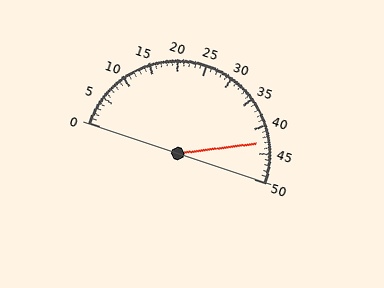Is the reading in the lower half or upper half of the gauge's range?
The reading is in the upper half of the range (0 to 50).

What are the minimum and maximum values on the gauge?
The gauge ranges from 0 to 50.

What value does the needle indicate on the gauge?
The needle indicates approximately 43.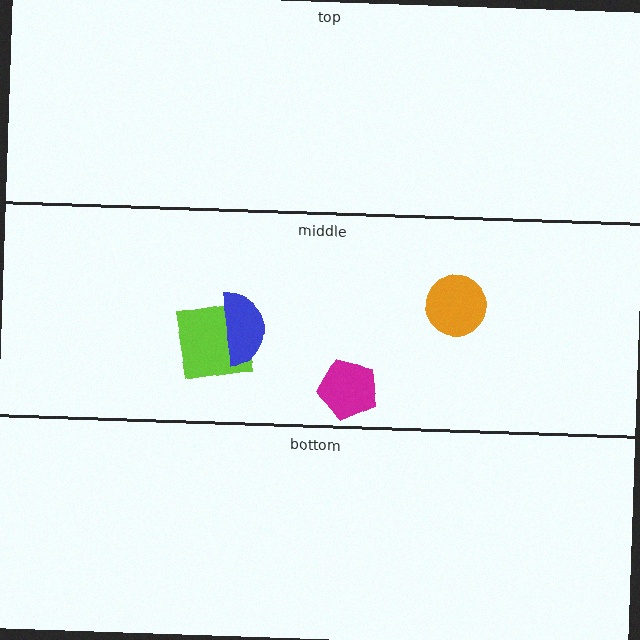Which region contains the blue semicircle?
The middle region.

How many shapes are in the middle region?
4.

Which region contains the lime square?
The middle region.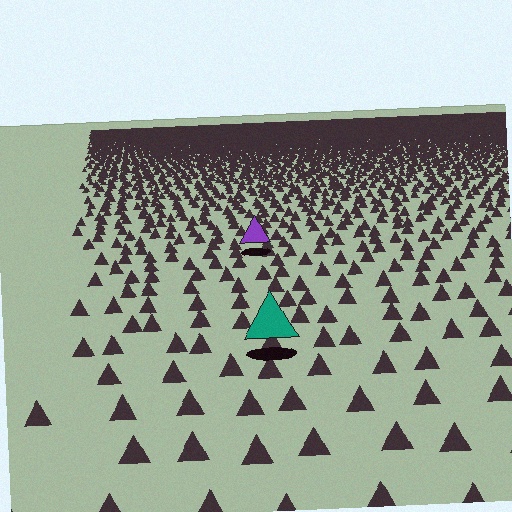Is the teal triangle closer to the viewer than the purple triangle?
Yes. The teal triangle is closer — you can tell from the texture gradient: the ground texture is coarser near it.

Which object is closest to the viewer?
The teal triangle is closest. The texture marks near it are larger and more spread out.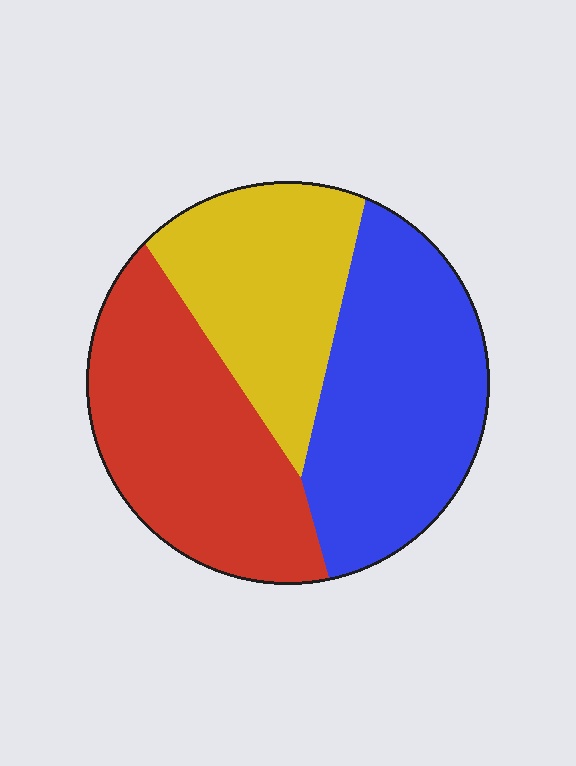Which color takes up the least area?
Yellow, at roughly 25%.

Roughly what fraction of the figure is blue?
Blue takes up about three eighths (3/8) of the figure.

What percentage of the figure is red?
Red covers about 35% of the figure.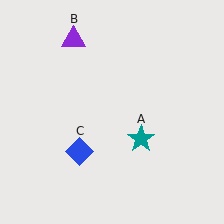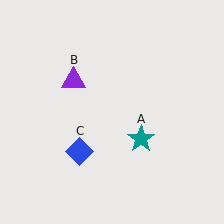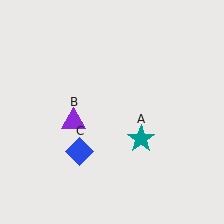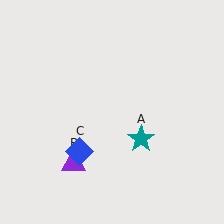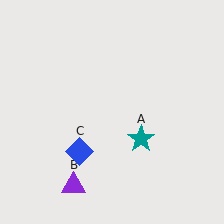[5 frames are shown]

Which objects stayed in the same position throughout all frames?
Teal star (object A) and blue diamond (object C) remained stationary.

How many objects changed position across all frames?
1 object changed position: purple triangle (object B).